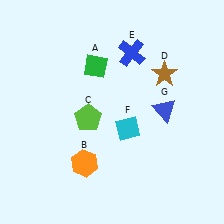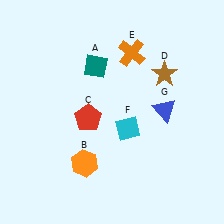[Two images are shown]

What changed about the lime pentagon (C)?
In Image 1, C is lime. In Image 2, it changed to red.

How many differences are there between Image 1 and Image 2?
There are 3 differences between the two images.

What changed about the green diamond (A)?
In Image 1, A is green. In Image 2, it changed to teal.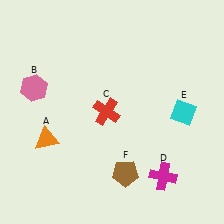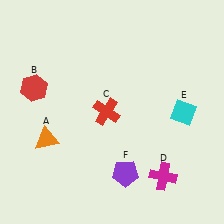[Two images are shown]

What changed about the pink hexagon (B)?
In Image 1, B is pink. In Image 2, it changed to red.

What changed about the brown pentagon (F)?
In Image 1, F is brown. In Image 2, it changed to purple.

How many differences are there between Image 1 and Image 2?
There are 2 differences between the two images.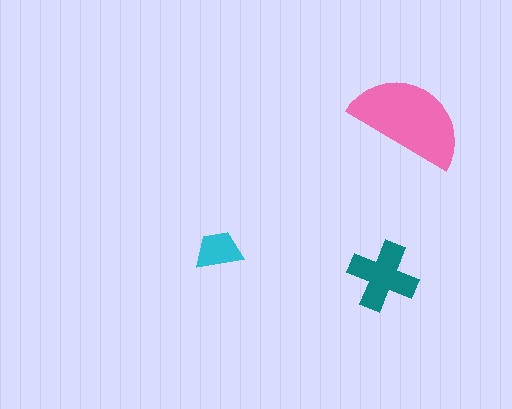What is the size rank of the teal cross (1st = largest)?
2nd.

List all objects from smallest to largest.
The cyan trapezoid, the teal cross, the pink semicircle.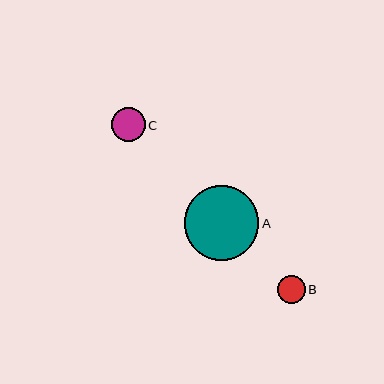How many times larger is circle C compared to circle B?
Circle C is approximately 1.2 times the size of circle B.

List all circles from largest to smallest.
From largest to smallest: A, C, B.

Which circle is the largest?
Circle A is the largest with a size of approximately 75 pixels.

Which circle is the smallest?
Circle B is the smallest with a size of approximately 28 pixels.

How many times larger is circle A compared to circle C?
Circle A is approximately 2.2 times the size of circle C.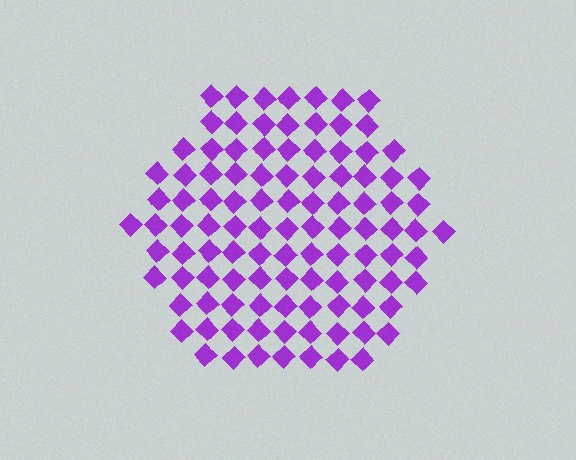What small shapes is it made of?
It is made of small diamonds.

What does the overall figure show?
The overall figure shows a hexagon.